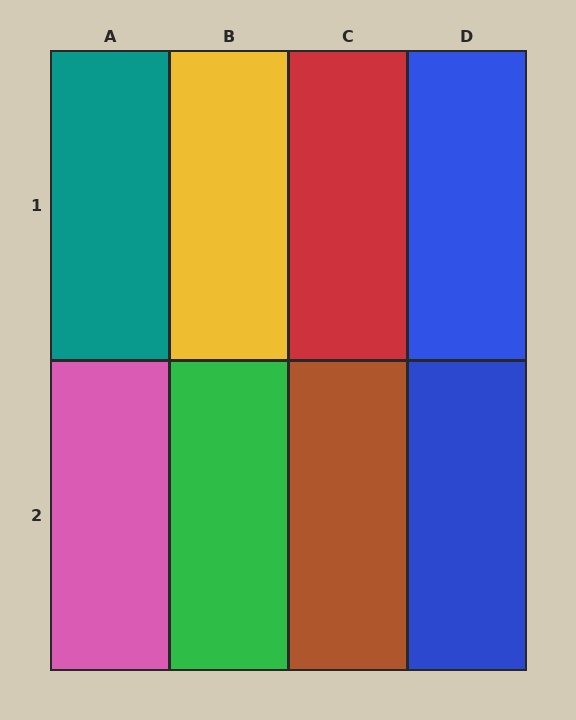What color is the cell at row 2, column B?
Green.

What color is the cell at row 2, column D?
Blue.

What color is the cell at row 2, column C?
Brown.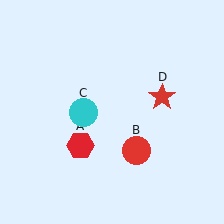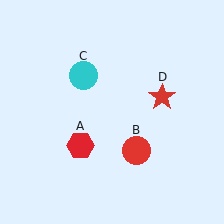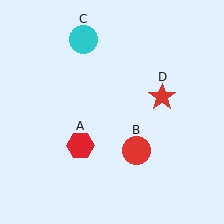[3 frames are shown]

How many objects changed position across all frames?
1 object changed position: cyan circle (object C).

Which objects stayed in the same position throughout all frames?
Red hexagon (object A) and red circle (object B) and red star (object D) remained stationary.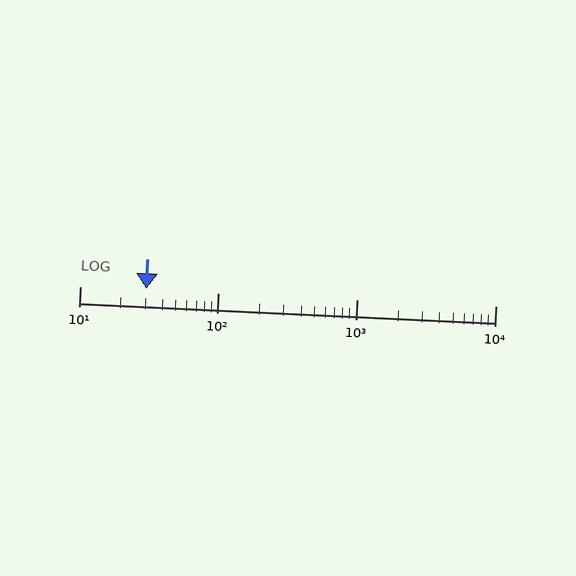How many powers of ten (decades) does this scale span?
The scale spans 3 decades, from 10 to 10000.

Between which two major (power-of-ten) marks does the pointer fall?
The pointer is between 10 and 100.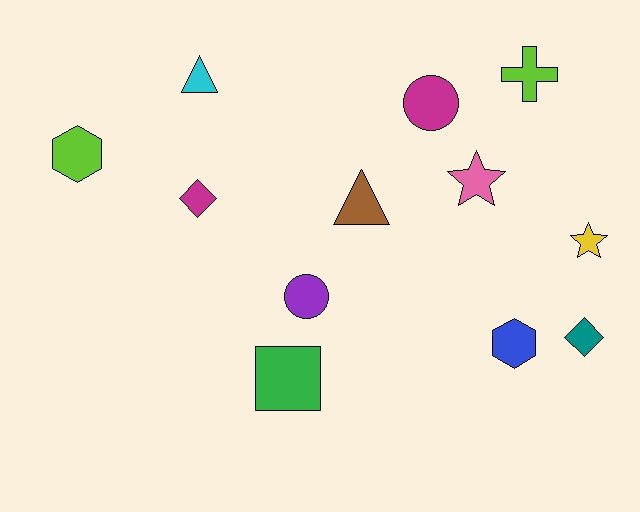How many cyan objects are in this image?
There is 1 cyan object.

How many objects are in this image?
There are 12 objects.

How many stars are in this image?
There are 2 stars.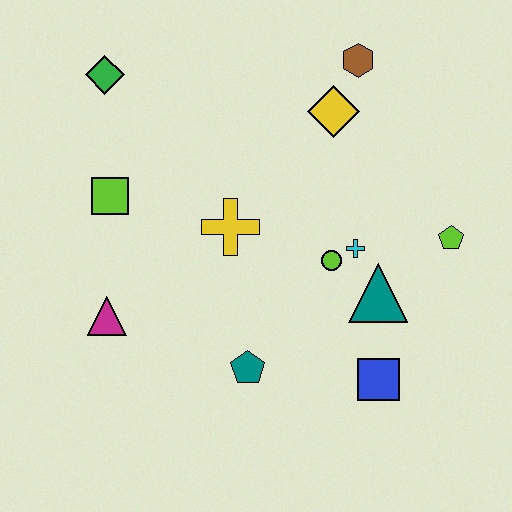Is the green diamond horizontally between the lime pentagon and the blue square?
No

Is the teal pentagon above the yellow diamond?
No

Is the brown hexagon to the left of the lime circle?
No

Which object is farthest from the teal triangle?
The green diamond is farthest from the teal triangle.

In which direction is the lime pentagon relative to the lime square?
The lime pentagon is to the right of the lime square.